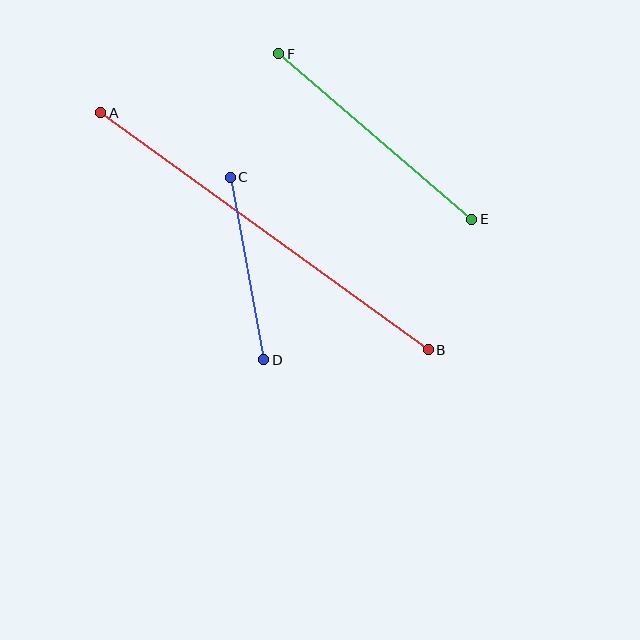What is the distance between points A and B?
The distance is approximately 404 pixels.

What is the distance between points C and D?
The distance is approximately 186 pixels.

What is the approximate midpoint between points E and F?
The midpoint is at approximately (375, 137) pixels.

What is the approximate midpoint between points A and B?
The midpoint is at approximately (264, 231) pixels.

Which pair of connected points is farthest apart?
Points A and B are farthest apart.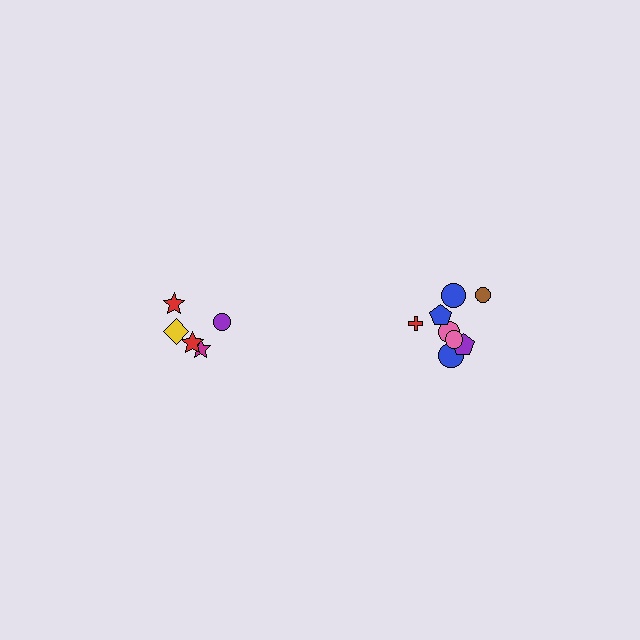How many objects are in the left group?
There are 5 objects.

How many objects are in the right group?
There are 8 objects.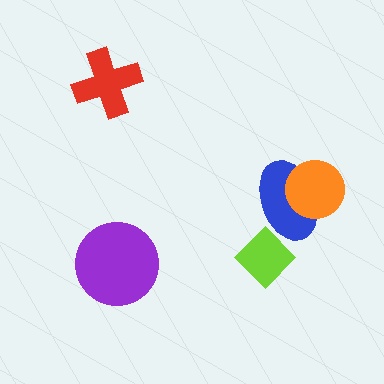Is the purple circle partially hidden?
No, no other shape covers it.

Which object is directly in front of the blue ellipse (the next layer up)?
The orange circle is directly in front of the blue ellipse.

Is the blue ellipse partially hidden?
Yes, it is partially covered by another shape.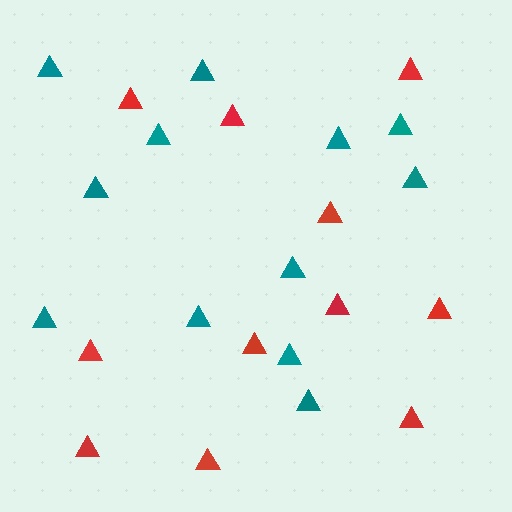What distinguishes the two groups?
There are 2 groups: one group of teal triangles (12) and one group of red triangles (11).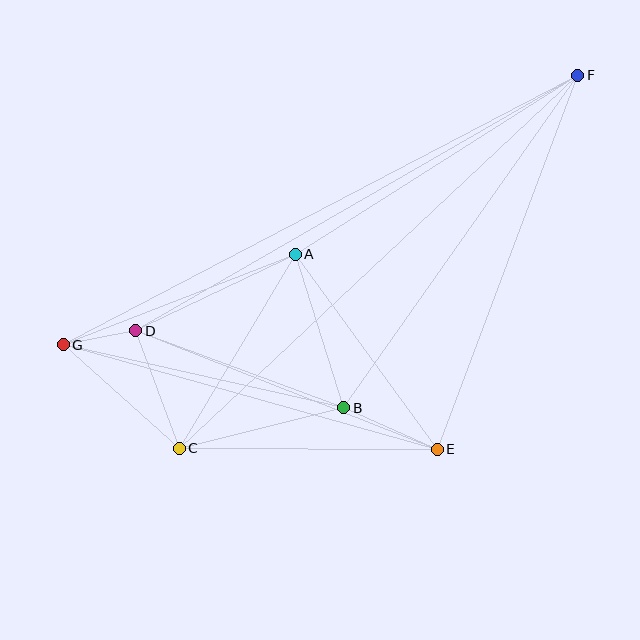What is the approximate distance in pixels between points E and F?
The distance between E and F is approximately 399 pixels.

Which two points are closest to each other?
Points D and G are closest to each other.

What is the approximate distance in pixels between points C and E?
The distance between C and E is approximately 258 pixels.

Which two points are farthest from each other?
Points F and G are farthest from each other.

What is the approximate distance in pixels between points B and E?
The distance between B and E is approximately 102 pixels.